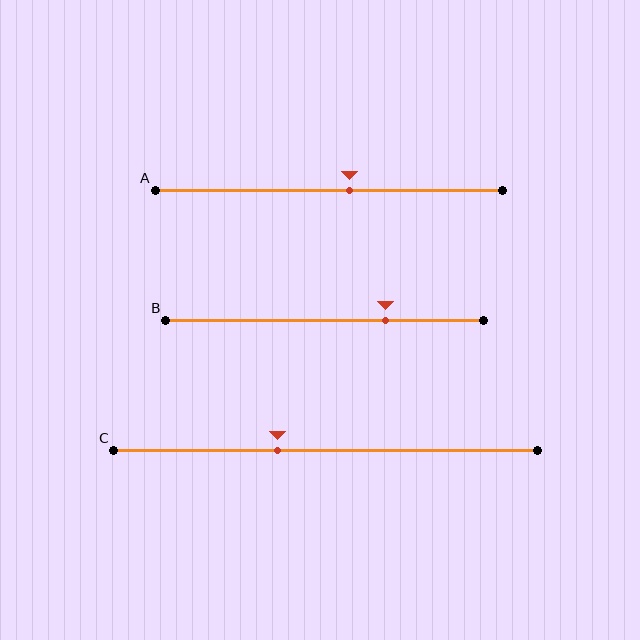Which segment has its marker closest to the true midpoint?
Segment A has its marker closest to the true midpoint.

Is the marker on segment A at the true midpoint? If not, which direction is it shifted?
No, the marker on segment A is shifted to the right by about 6% of the segment length.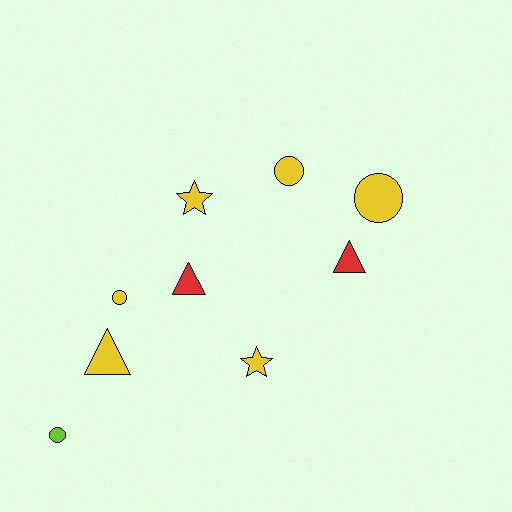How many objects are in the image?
There are 9 objects.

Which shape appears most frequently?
Circle, with 4 objects.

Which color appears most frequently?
Yellow, with 6 objects.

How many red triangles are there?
There are 2 red triangles.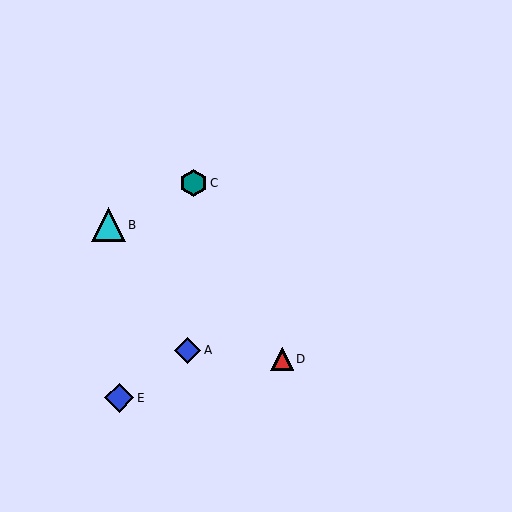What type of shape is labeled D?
Shape D is a red triangle.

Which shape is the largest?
The cyan triangle (labeled B) is the largest.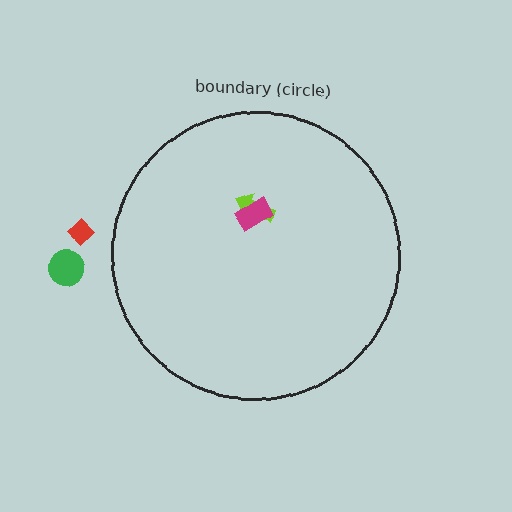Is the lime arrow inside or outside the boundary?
Inside.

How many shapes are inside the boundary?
2 inside, 2 outside.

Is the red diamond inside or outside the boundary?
Outside.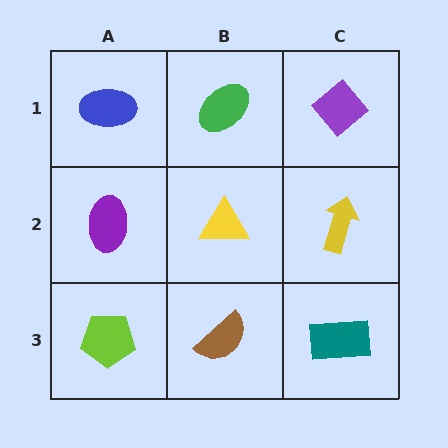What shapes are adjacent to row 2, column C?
A purple diamond (row 1, column C), a teal rectangle (row 3, column C), a yellow triangle (row 2, column B).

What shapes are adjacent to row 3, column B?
A yellow triangle (row 2, column B), a lime pentagon (row 3, column A), a teal rectangle (row 3, column C).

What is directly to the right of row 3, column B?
A teal rectangle.